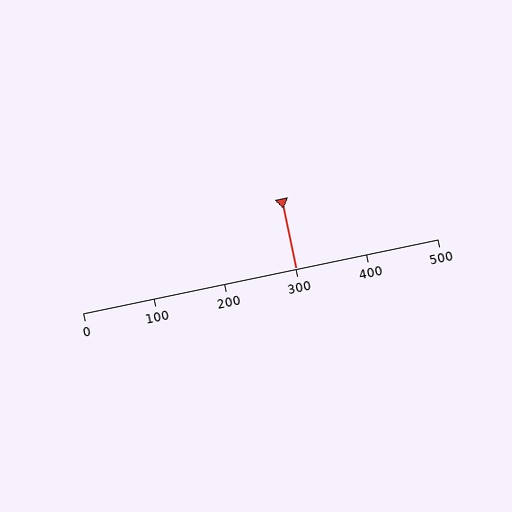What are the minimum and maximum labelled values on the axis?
The axis runs from 0 to 500.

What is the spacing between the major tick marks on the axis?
The major ticks are spaced 100 apart.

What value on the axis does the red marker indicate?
The marker indicates approximately 300.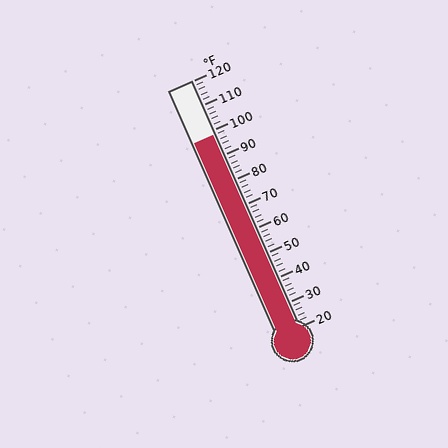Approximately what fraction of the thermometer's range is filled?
The thermometer is filled to approximately 80% of its range.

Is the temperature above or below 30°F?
The temperature is above 30°F.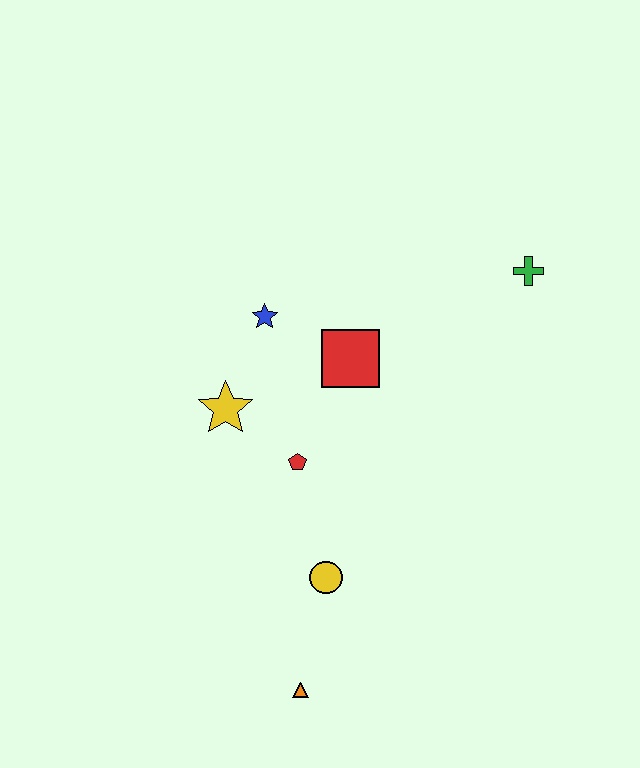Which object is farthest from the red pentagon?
The green cross is farthest from the red pentagon.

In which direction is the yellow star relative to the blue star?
The yellow star is below the blue star.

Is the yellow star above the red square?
No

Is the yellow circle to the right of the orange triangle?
Yes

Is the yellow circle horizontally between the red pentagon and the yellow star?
No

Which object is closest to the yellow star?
The red pentagon is closest to the yellow star.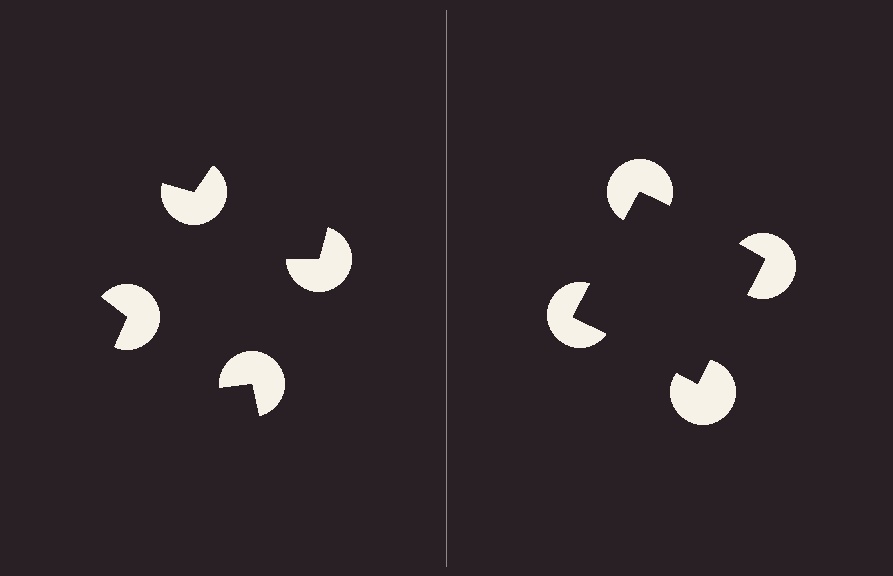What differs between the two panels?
The pac-man discs are positioned identically on both sides; only the wedge orientations differ. On the right they align to a square; on the left they are misaligned.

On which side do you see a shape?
An illusory square appears on the right side. On the left side the wedge cuts are rotated, so no coherent shape forms.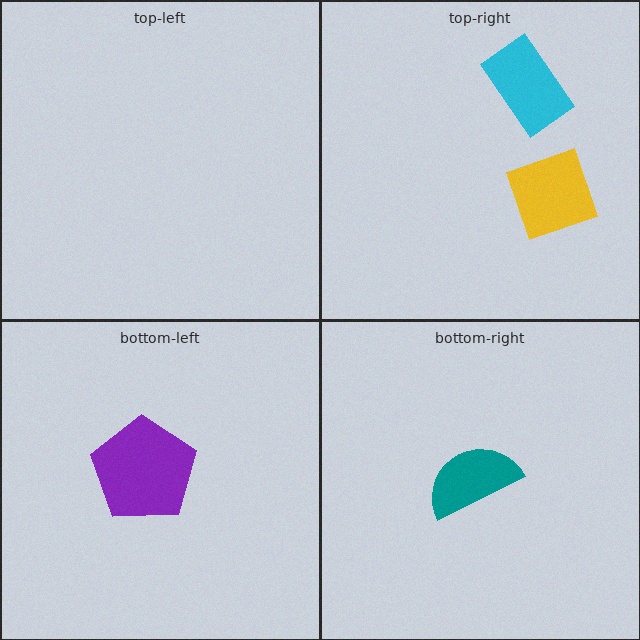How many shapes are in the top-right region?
2.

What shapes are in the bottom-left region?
The purple pentagon.